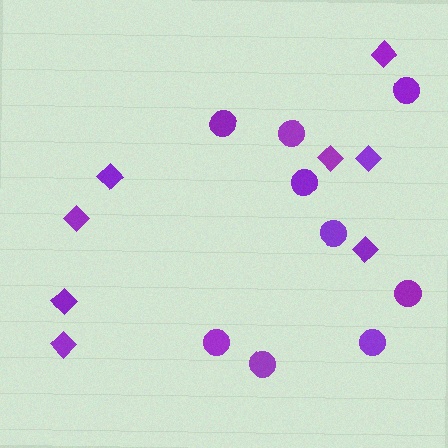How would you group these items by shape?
There are 2 groups: one group of circles (9) and one group of diamonds (8).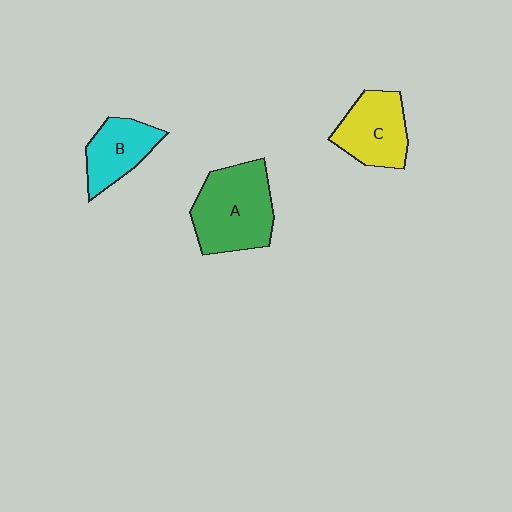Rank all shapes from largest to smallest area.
From largest to smallest: A (green), C (yellow), B (cyan).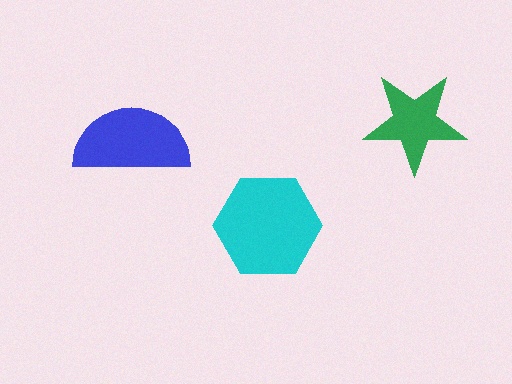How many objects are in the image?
There are 3 objects in the image.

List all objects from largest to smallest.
The cyan hexagon, the blue semicircle, the green star.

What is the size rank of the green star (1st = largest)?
3rd.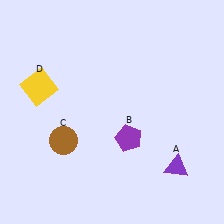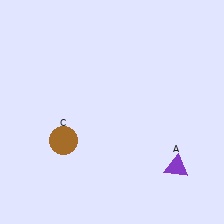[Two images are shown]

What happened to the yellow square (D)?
The yellow square (D) was removed in Image 2. It was in the top-left area of Image 1.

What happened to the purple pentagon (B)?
The purple pentagon (B) was removed in Image 2. It was in the bottom-right area of Image 1.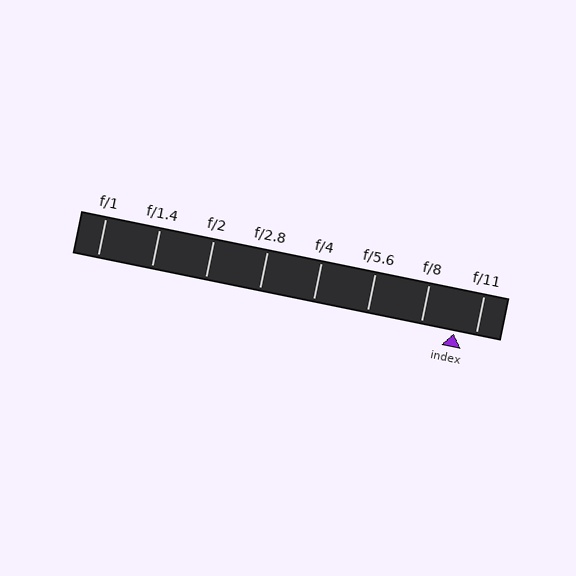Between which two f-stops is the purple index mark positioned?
The index mark is between f/8 and f/11.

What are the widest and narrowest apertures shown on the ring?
The widest aperture shown is f/1 and the narrowest is f/11.